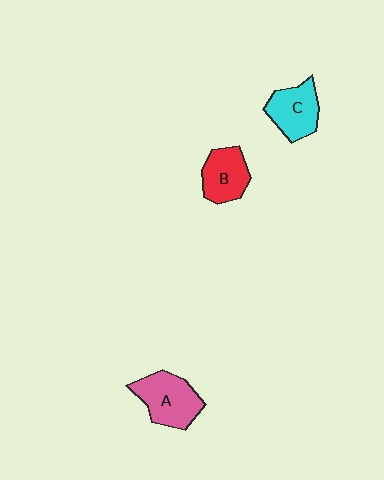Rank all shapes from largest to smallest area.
From largest to smallest: A (pink), C (cyan), B (red).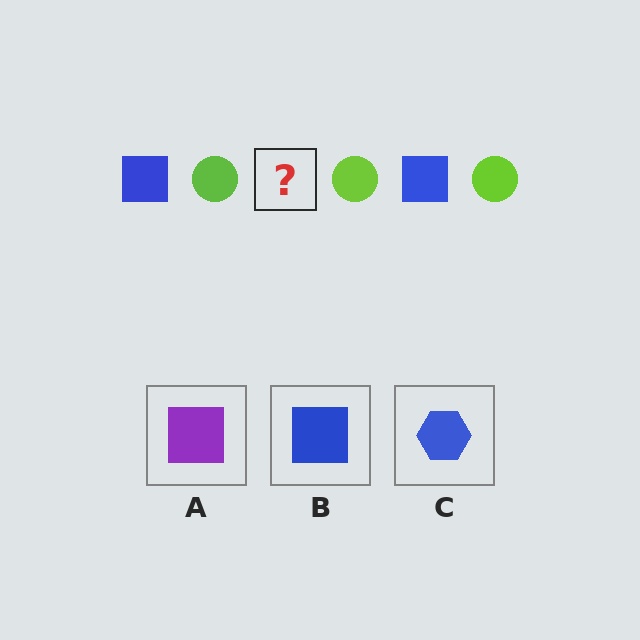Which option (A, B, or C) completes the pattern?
B.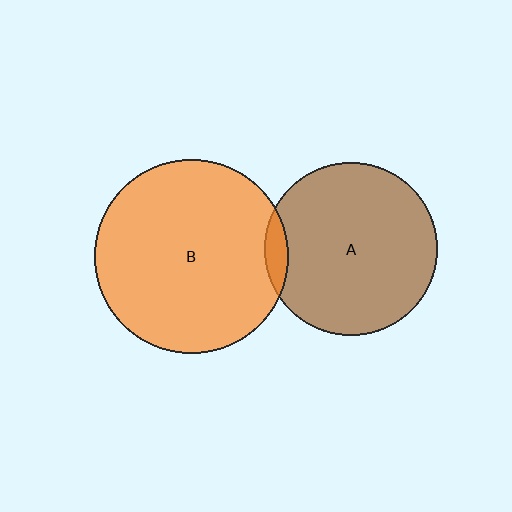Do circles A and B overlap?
Yes.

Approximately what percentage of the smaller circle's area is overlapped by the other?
Approximately 5%.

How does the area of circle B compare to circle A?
Approximately 1.3 times.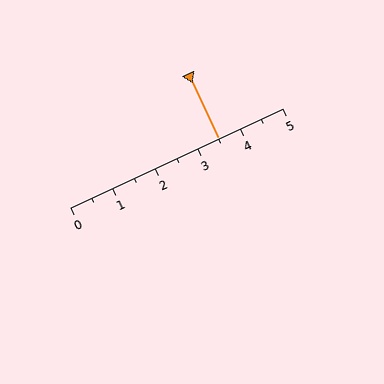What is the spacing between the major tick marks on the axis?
The major ticks are spaced 1 apart.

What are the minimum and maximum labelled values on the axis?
The axis runs from 0 to 5.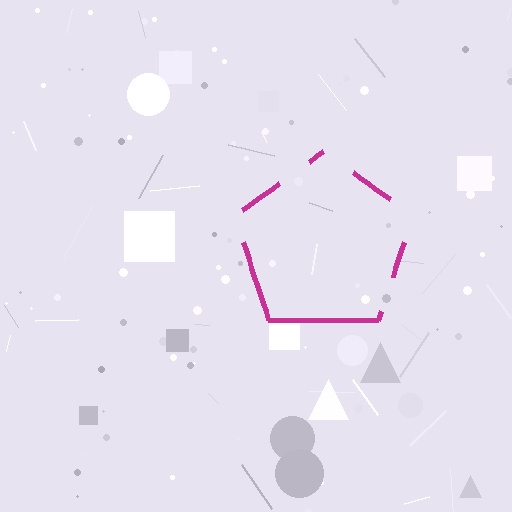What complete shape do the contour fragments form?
The contour fragments form a pentagon.